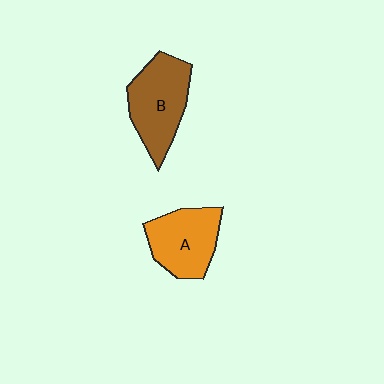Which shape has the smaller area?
Shape A (orange).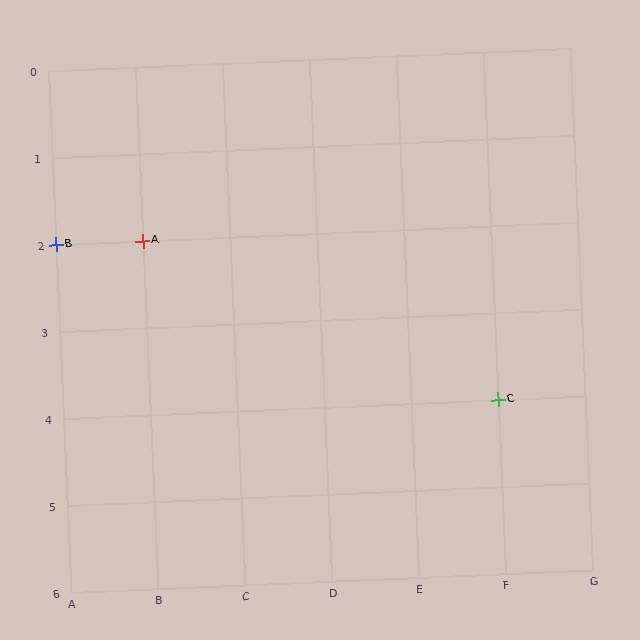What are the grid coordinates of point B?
Point B is at grid coordinates (A, 2).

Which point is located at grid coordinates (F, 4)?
Point C is at (F, 4).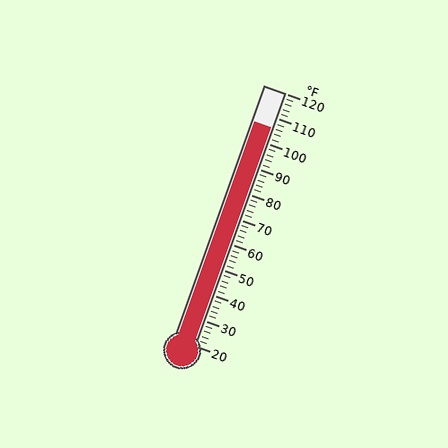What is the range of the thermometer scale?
The thermometer scale ranges from 20°F to 120°F.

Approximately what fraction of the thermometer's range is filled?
The thermometer is filled to approximately 85% of its range.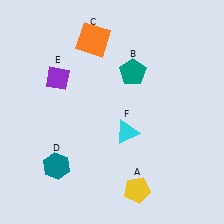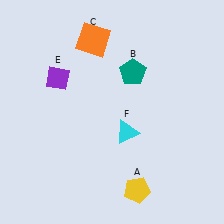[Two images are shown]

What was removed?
The teal hexagon (D) was removed in Image 2.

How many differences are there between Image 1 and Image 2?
There is 1 difference between the two images.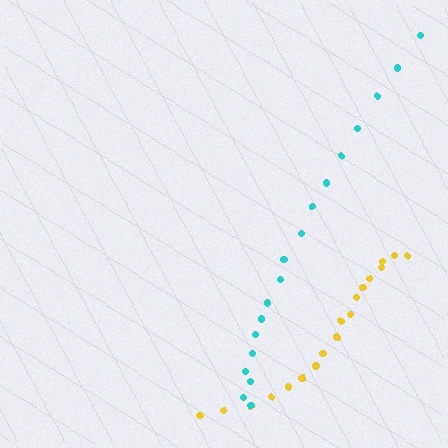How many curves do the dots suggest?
There are 2 distinct paths.